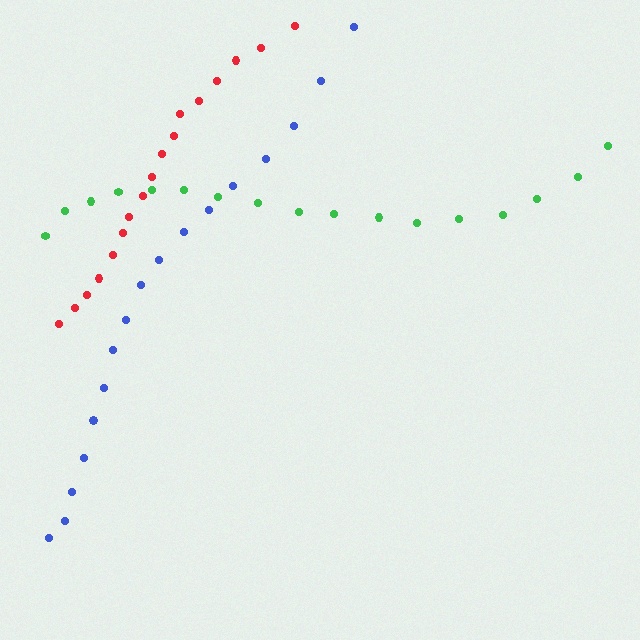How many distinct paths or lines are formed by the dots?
There are 3 distinct paths.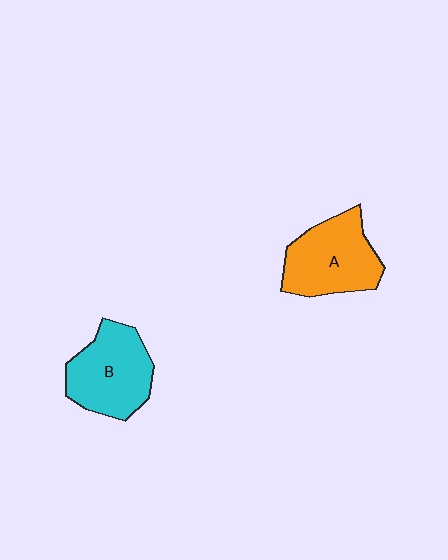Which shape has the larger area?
Shape A (orange).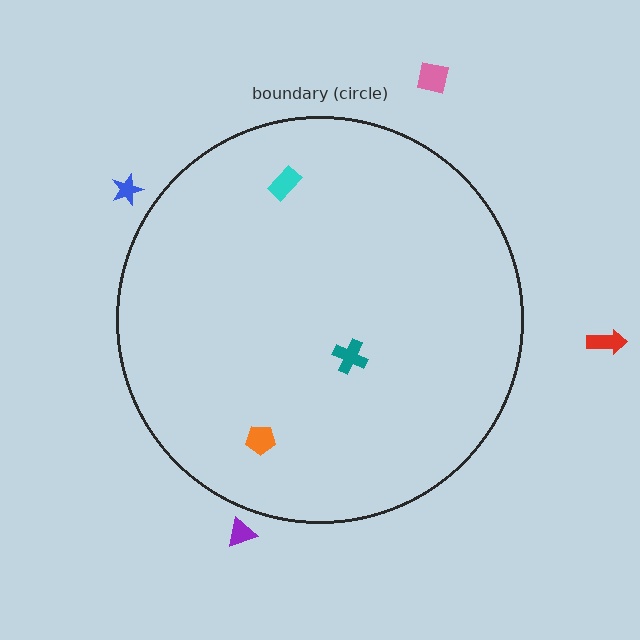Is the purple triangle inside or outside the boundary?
Outside.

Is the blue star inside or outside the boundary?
Outside.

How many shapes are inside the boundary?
3 inside, 4 outside.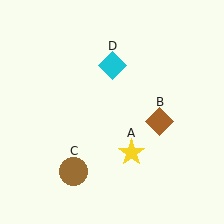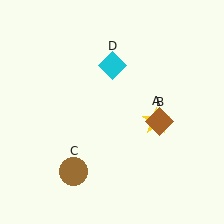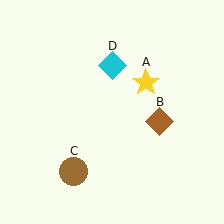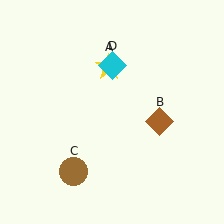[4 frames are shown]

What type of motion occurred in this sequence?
The yellow star (object A) rotated counterclockwise around the center of the scene.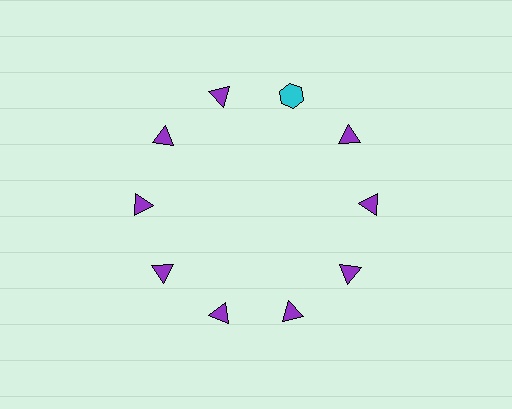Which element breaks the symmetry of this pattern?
The cyan hexagon at roughly the 1 o'clock position breaks the symmetry. All other shapes are purple triangles.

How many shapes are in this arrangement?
There are 10 shapes arranged in a ring pattern.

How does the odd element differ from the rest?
It differs in both color (cyan instead of purple) and shape (hexagon instead of triangle).